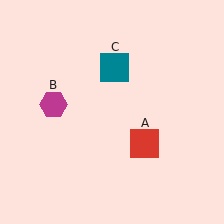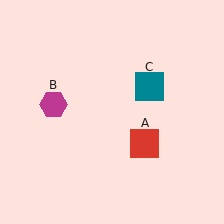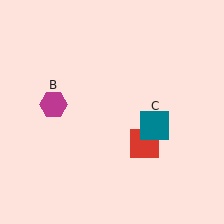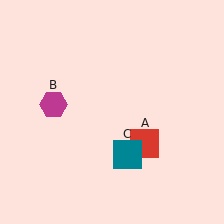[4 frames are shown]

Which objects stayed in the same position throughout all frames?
Red square (object A) and magenta hexagon (object B) remained stationary.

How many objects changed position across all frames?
1 object changed position: teal square (object C).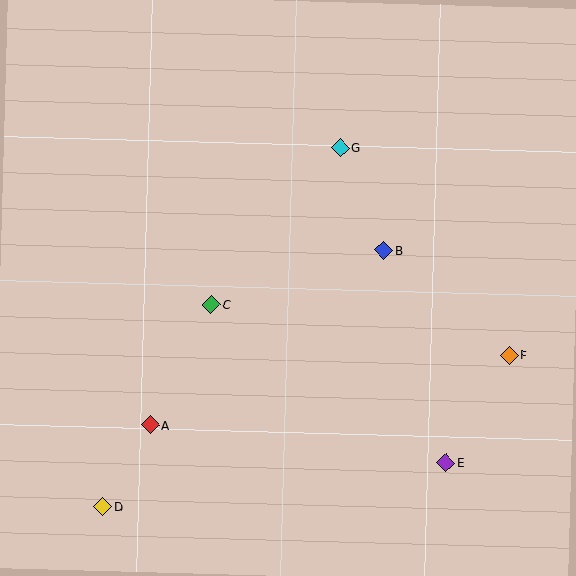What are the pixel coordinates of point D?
Point D is at (102, 507).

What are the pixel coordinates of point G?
Point G is at (340, 148).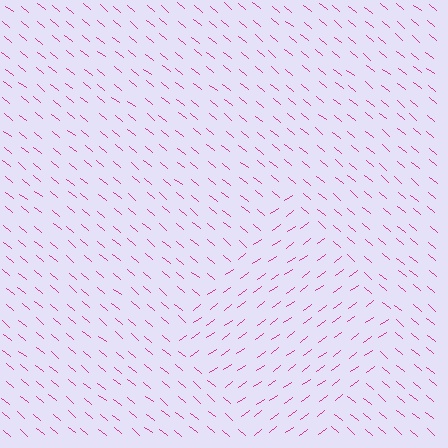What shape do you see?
I see a diamond.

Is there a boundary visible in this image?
Yes, there is a texture boundary formed by a change in line orientation.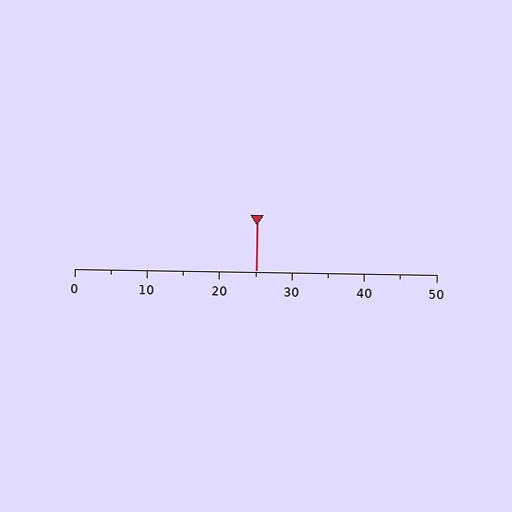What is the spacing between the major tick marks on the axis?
The major ticks are spaced 10 apart.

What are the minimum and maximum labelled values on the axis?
The axis runs from 0 to 50.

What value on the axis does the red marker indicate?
The marker indicates approximately 25.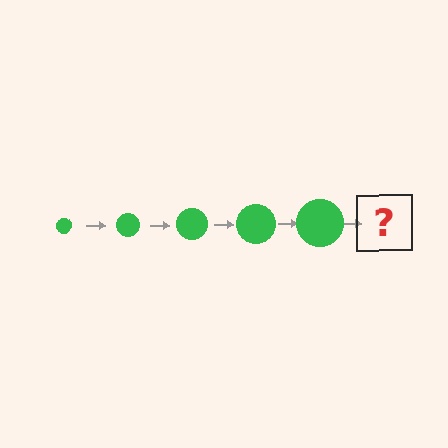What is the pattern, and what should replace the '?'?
The pattern is that the circle gets progressively larger each step. The '?' should be a green circle, larger than the previous one.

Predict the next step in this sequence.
The next step is a green circle, larger than the previous one.